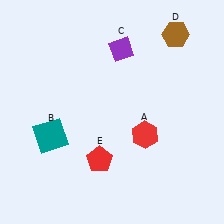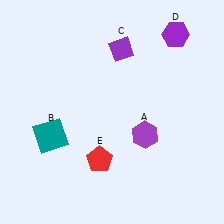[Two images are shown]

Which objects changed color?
A changed from red to purple. D changed from brown to purple.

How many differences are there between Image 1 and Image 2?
There are 2 differences between the two images.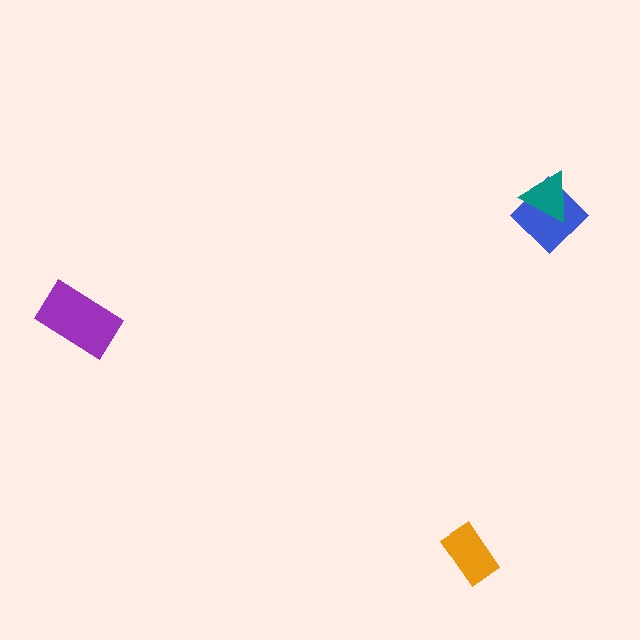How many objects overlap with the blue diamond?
1 object overlaps with the blue diamond.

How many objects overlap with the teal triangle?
1 object overlaps with the teal triangle.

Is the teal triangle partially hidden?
No, no other shape covers it.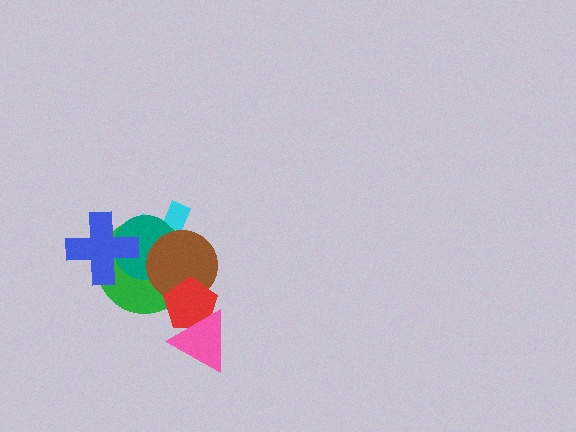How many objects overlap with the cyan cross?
3 objects overlap with the cyan cross.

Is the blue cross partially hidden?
No, no other shape covers it.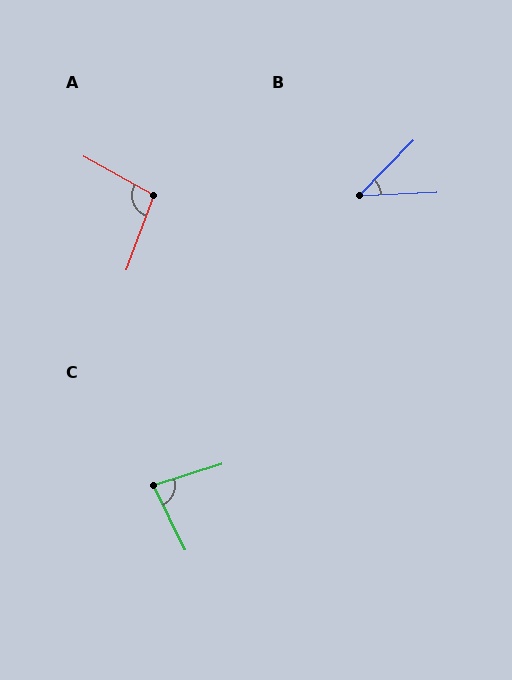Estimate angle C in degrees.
Approximately 81 degrees.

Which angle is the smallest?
B, at approximately 43 degrees.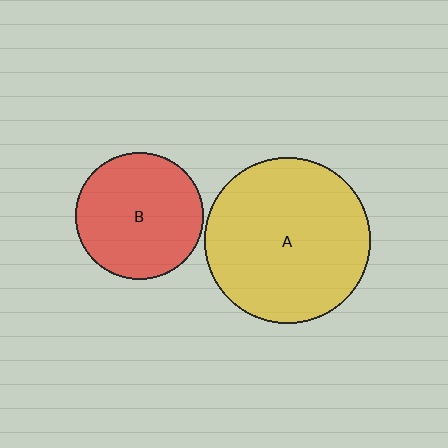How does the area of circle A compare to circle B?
Approximately 1.7 times.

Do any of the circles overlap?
No, none of the circles overlap.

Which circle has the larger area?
Circle A (yellow).